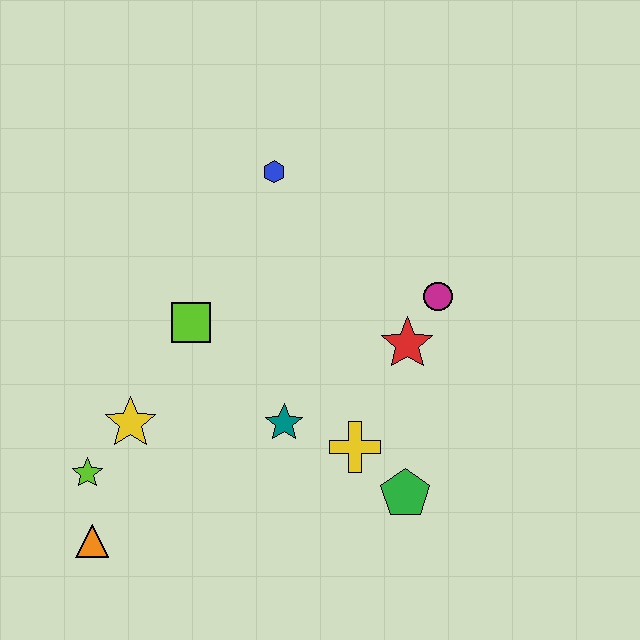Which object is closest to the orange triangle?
The lime star is closest to the orange triangle.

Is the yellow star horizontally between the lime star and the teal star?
Yes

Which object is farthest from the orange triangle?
The magenta circle is farthest from the orange triangle.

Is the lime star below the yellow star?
Yes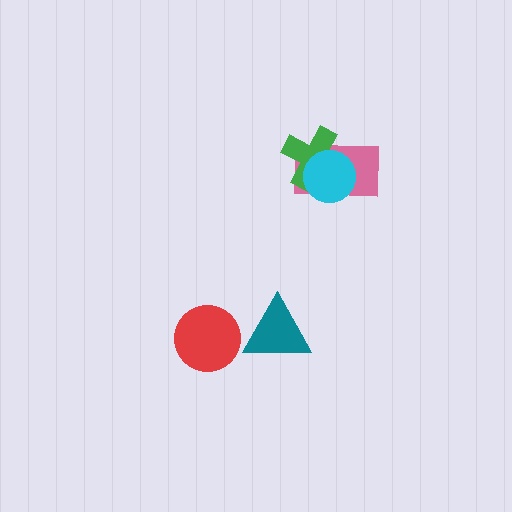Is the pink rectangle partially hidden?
Yes, it is partially covered by another shape.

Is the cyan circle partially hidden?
No, no other shape covers it.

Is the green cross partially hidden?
Yes, it is partially covered by another shape.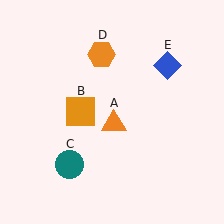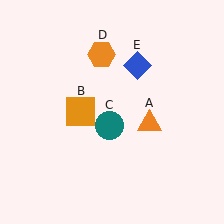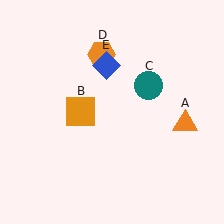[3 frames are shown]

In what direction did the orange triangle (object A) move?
The orange triangle (object A) moved right.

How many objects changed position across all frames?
3 objects changed position: orange triangle (object A), teal circle (object C), blue diamond (object E).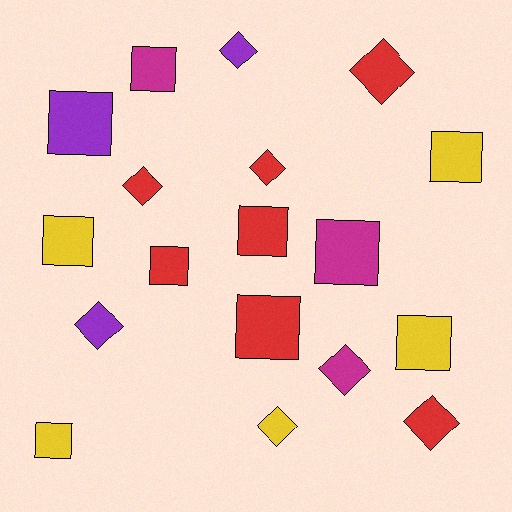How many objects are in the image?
There are 18 objects.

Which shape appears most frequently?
Square, with 10 objects.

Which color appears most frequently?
Red, with 7 objects.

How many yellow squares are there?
There are 4 yellow squares.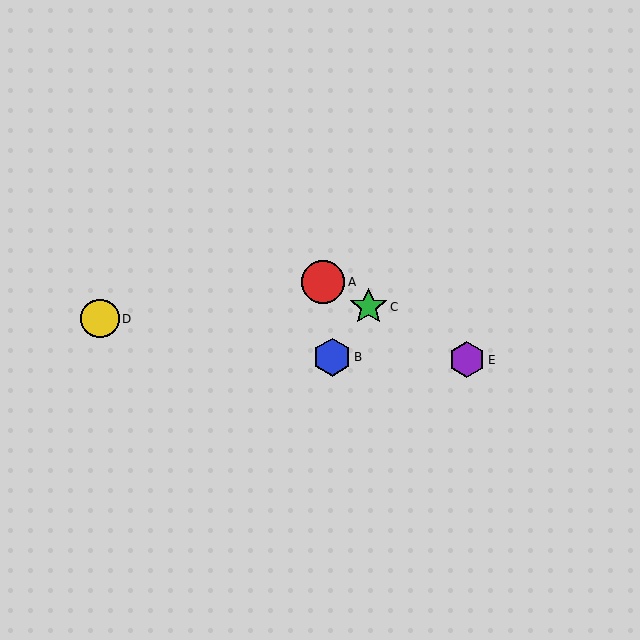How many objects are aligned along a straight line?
3 objects (A, C, E) are aligned along a straight line.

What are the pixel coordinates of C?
Object C is at (368, 307).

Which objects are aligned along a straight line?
Objects A, C, E are aligned along a straight line.